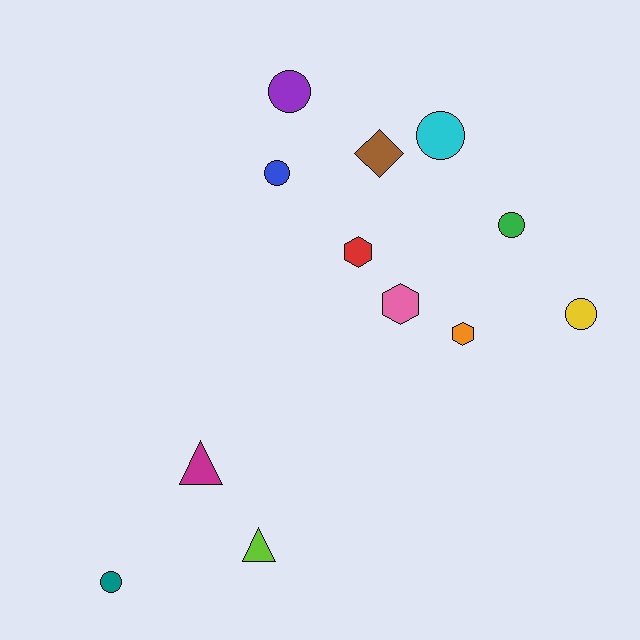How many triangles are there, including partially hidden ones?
There are 2 triangles.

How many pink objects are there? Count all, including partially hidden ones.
There is 1 pink object.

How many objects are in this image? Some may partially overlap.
There are 12 objects.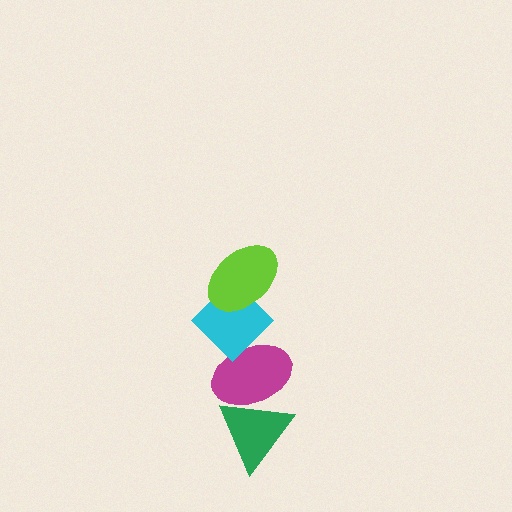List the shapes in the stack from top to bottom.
From top to bottom: the lime ellipse, the cyan diamond, the magenta ellipse, the green triangle.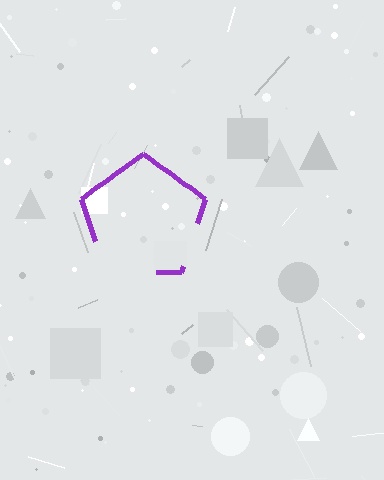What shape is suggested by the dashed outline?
The dashed outline suggests a pentagon.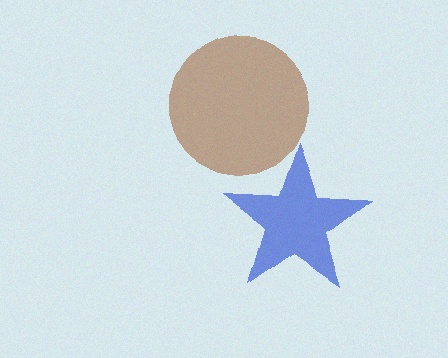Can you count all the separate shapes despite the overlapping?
Yes, there are 2 separate shapes.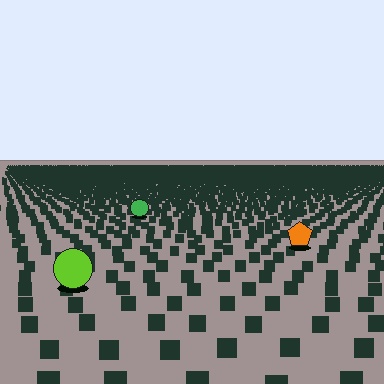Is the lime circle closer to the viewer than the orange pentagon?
Yes. The lime circle is closer — you can tell from the texture gradient: the ground texture is coarser near it.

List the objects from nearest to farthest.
From nearest to farthest: the lime circle, the orange pentagon, the green circle.